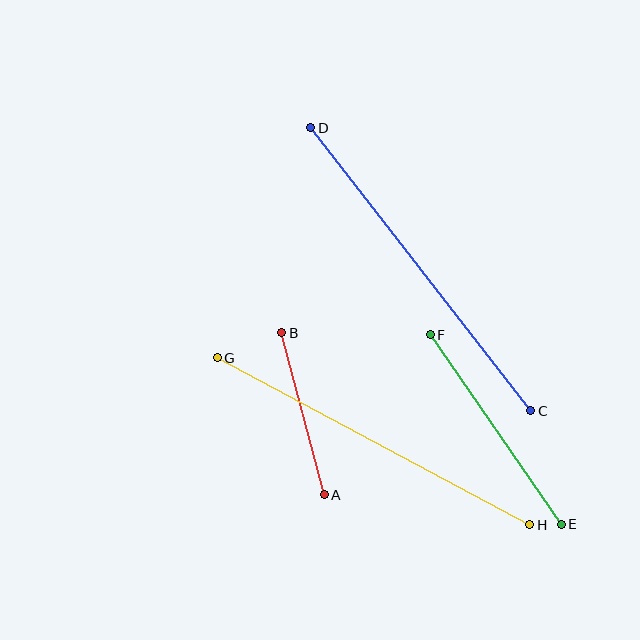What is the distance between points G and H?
The distance is approximately 354 pixels.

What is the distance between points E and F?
The distance is approximately 230 pixels.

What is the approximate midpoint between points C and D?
The midpoint is at approximately (421, 269) pixels.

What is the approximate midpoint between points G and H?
The midpoint is at approximately (373, 441) pixels.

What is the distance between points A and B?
The distance is approximately 168 pixels.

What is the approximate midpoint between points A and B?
The midpoint is at approximately (303, 414) pixels.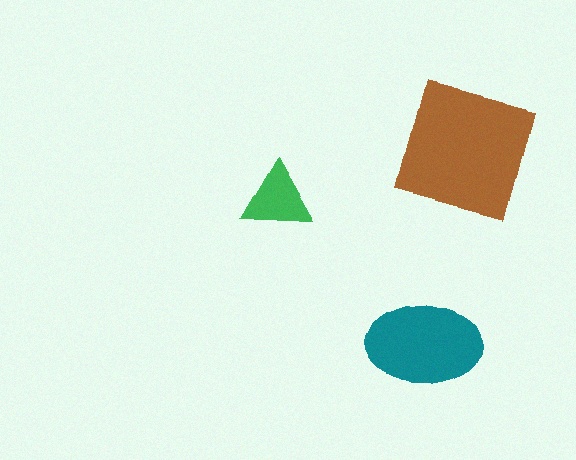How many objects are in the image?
There are 3 objects in the image.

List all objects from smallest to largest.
The green triangle, the teal ellipse, the brown square.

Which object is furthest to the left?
The green triangle is leftmost.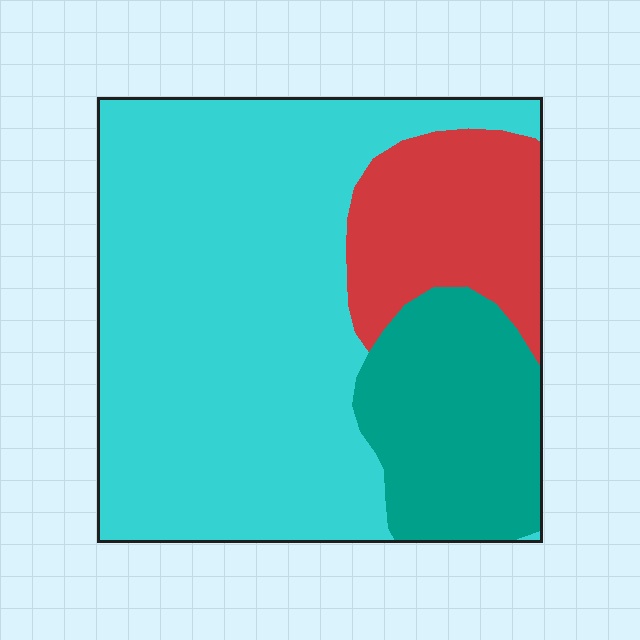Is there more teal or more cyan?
Cyan.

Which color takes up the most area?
Cyan, at roughly 65%.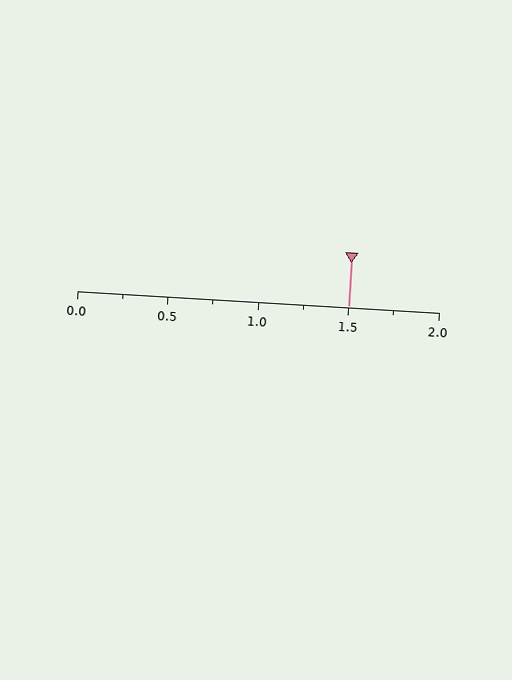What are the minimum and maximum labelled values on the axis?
The axis runs from 0.0 to 2.0.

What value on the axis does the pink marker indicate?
The marker indicates approximately 1.5.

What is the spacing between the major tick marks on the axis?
The major ticks are spaced 0.5 apart.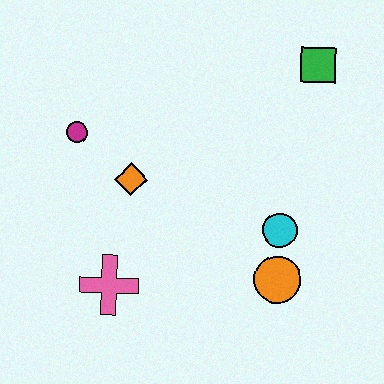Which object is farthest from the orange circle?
The magenta circle is farthest from the orange circle.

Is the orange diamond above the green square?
No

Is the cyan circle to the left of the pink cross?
No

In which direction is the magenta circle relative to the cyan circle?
The magenta circle is to the left of the cyan circle.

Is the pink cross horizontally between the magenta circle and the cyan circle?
Yes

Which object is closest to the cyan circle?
The orange circle is closest to the cyan circle.